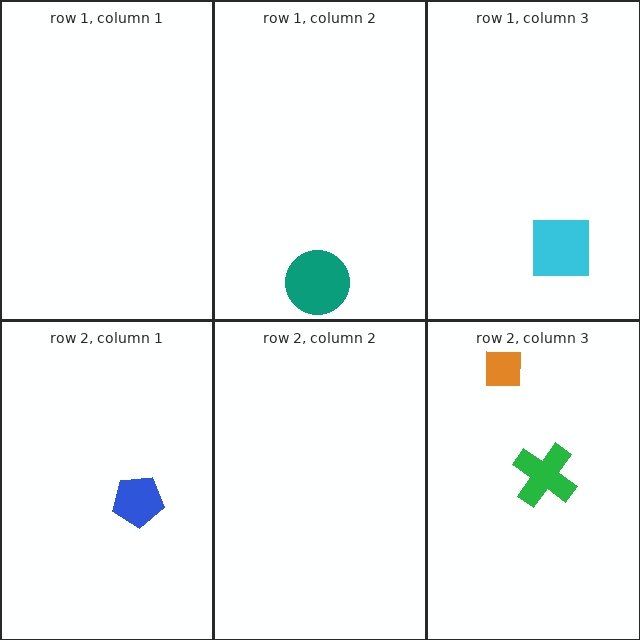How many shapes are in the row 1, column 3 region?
1.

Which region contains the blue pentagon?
The row 2, column 1 region.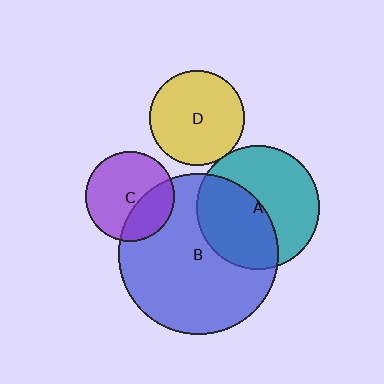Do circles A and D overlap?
Yes.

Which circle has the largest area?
Circle B (blue).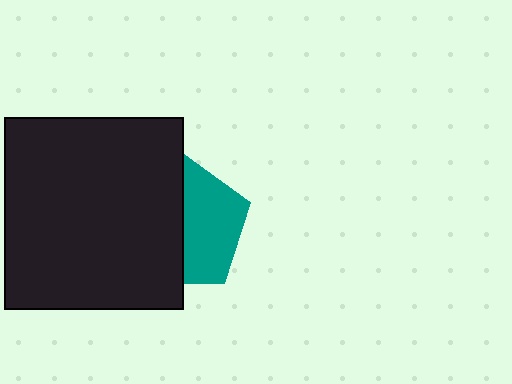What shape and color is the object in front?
The object in front is a black rectangle.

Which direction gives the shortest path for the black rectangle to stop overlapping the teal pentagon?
Moving left gives the shortest separation.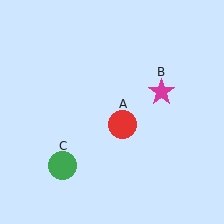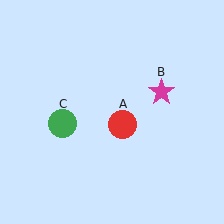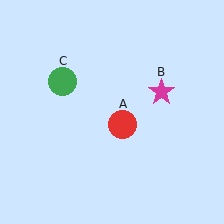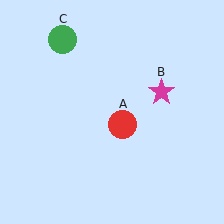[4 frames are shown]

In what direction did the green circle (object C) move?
The green circle (object C) moved up.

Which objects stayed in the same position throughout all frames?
Red circle (object A) and magenta star (object B) remained stationary.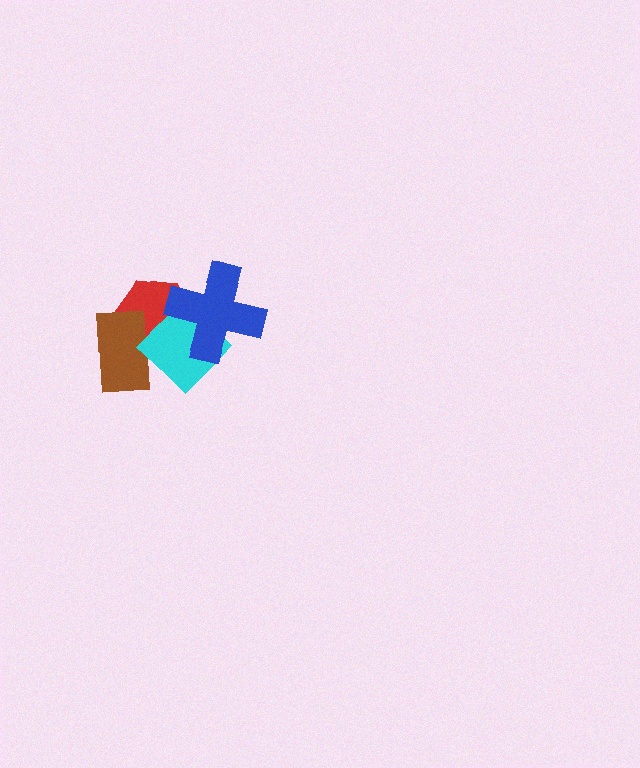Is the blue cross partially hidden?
No, no other shape covers it.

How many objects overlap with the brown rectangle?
2 objects overlap with the brown rectangle.